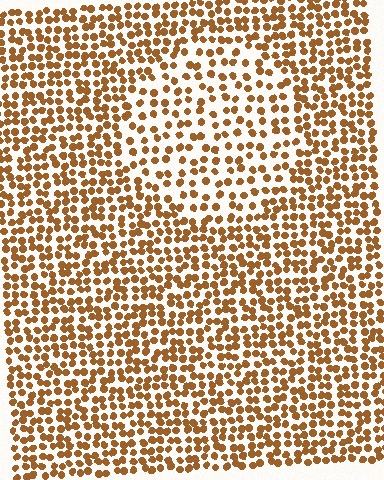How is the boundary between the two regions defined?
The boundary is defined by a change in element density (approximately 1.7x ratio). All elements are the same color, size, and shape.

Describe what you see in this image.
The image contains small brown elements arranged at two different densities. A circle-shaped region is visible where the elements are less densely packed than the surrounding area.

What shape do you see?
I see a circle.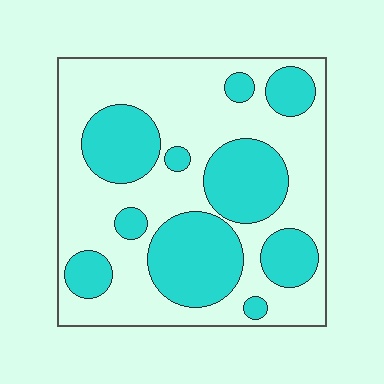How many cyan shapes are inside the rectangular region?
10.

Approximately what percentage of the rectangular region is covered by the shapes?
Approximately 40%.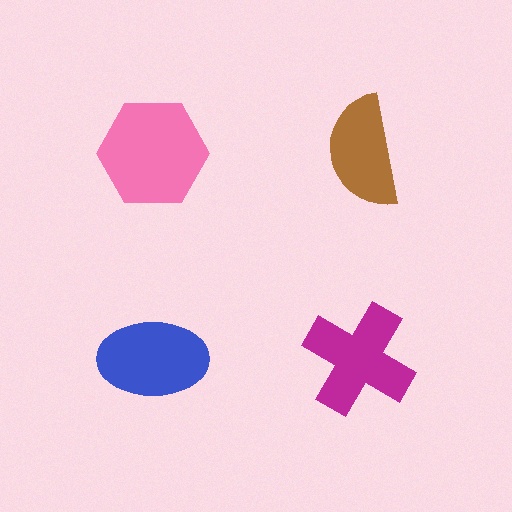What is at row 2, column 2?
A magenta cross.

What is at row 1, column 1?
A pink hexagon.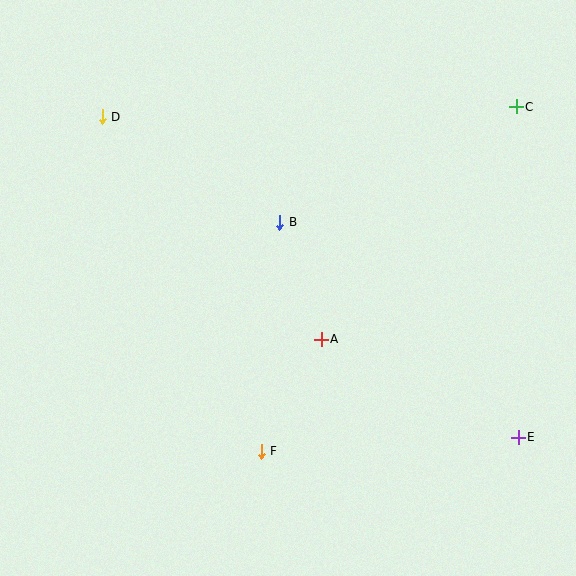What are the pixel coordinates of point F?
Point F is at (261, 451).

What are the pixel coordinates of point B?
Point B is at (280, 222).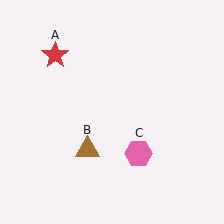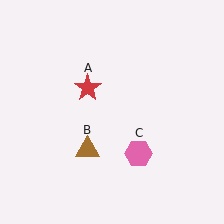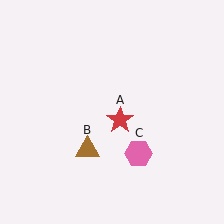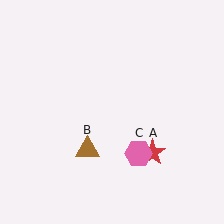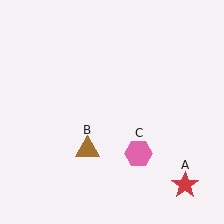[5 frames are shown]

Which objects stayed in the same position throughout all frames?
Brown triangle (object B) and pink hexagon (object C) remained stationary.